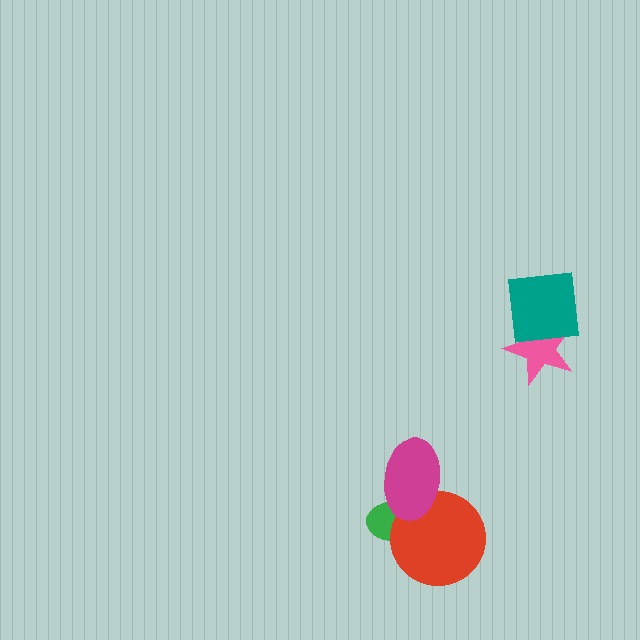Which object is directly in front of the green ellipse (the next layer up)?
The red circle is directly in front of the green ellipse.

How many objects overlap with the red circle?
2 objects overlap with the red circle.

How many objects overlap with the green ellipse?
2 objects overlap with the green ellipse.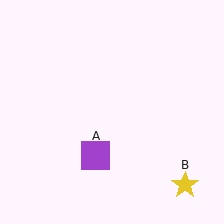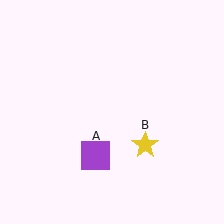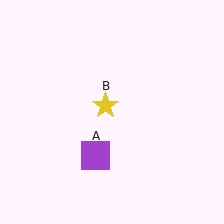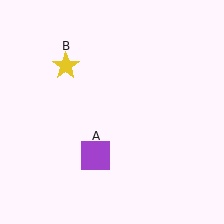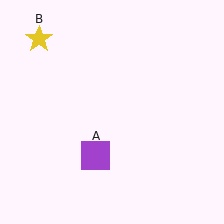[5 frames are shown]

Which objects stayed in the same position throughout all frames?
Purple square (object A) remained stationary.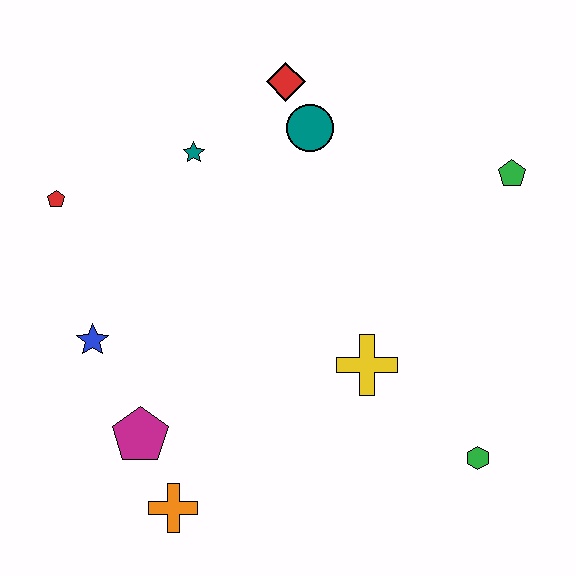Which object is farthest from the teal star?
The green hexagon is farthest from the teal star.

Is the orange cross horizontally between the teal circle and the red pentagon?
Yes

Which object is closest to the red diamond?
The teal circle is closest to the red diamond.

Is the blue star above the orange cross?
Yes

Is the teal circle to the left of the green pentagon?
Yes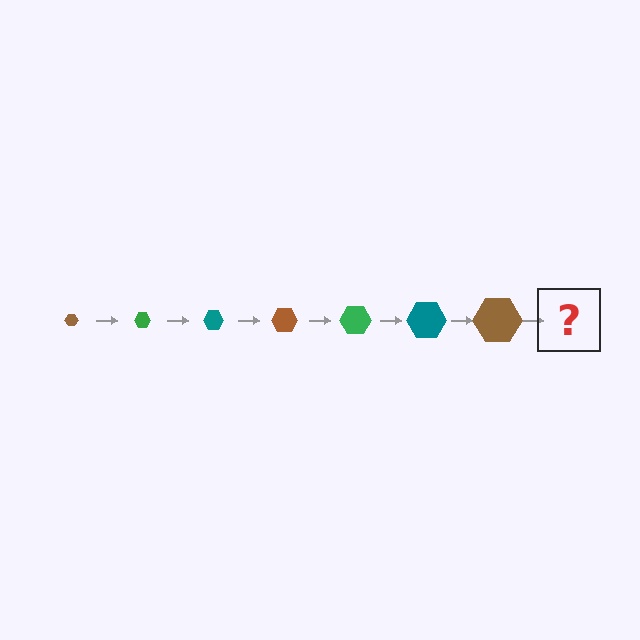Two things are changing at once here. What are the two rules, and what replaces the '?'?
The two rules are that the hexagon grows larger each step and the color cycles through brown, green, and teal. The '?' should be a green hexagon, larger than the previous one.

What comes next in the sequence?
The next element should be a green hexagon, larger than the previous one.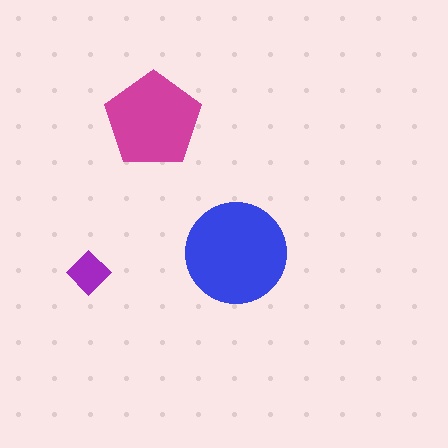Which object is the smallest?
The purple diamond.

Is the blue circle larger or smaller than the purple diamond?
Larger.